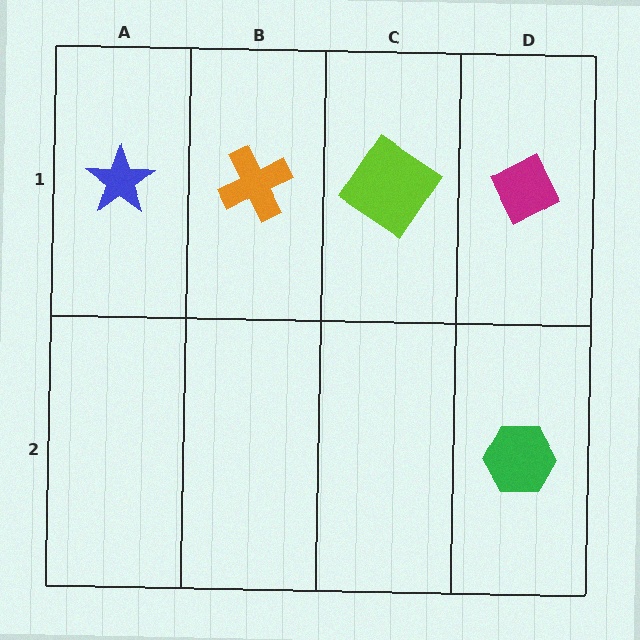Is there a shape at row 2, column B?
No, that cell is empty.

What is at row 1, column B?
An orange cross.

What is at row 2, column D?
A green hexagon.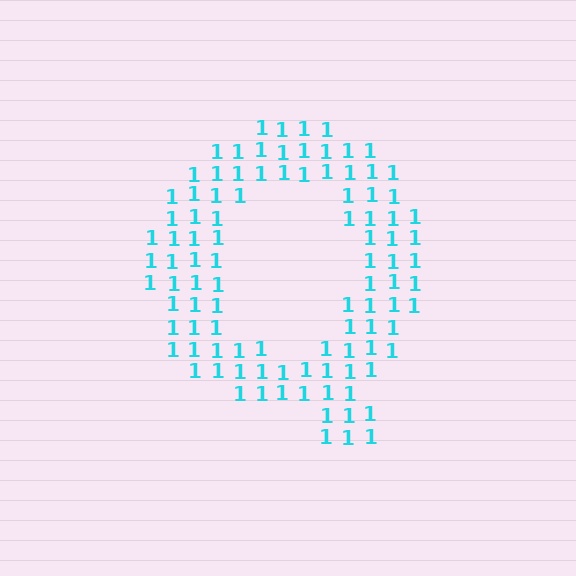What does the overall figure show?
The overall figure shows the letter Q.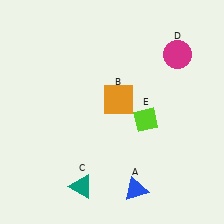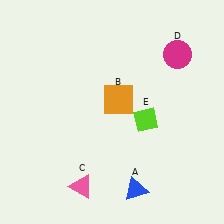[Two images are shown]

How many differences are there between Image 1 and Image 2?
There is 1 difference between the two images.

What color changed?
The triangle (C) changed from teal in Image 1 to pink in Image 2.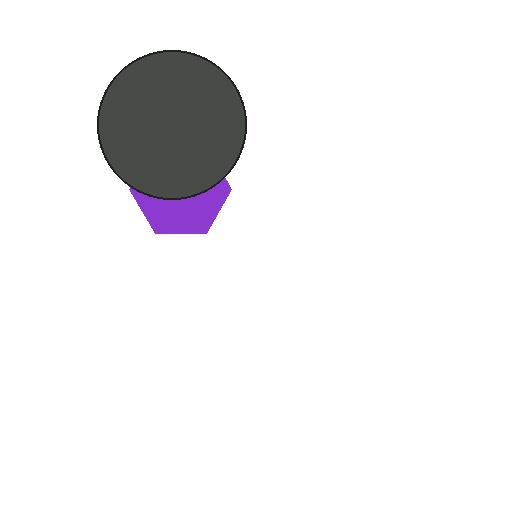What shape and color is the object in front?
The object in front is a dark gray circle.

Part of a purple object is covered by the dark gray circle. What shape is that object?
It is a hexagon.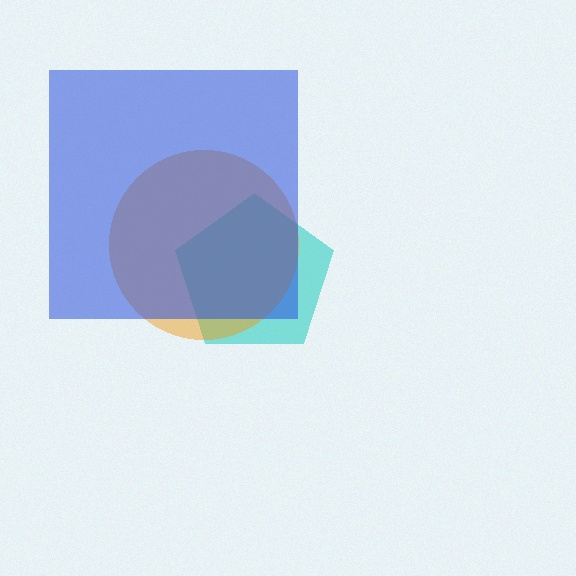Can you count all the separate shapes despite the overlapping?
Yes, there are 3 separate shapes.